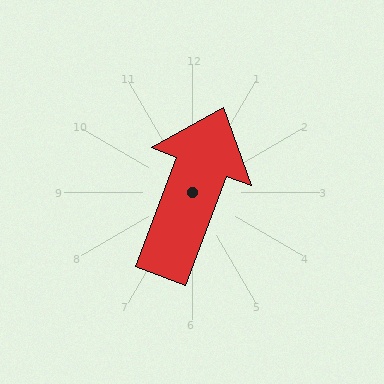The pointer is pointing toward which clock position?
Roughly 1 o'clock.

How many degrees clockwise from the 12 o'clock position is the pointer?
Approximately 21 degrees.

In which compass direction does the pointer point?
North.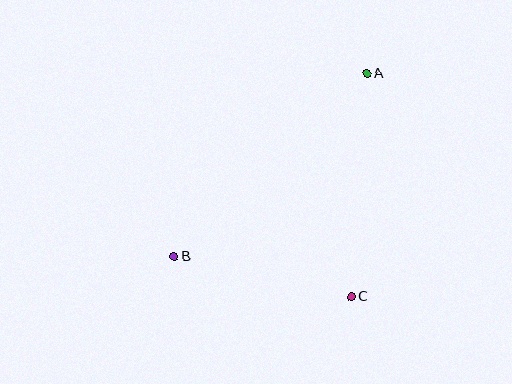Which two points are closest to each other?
Points B and C are closest to each other.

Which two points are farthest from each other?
Points A and B are farthest from each other.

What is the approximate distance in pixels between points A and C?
The distance between A and C is approximately 224 pixels.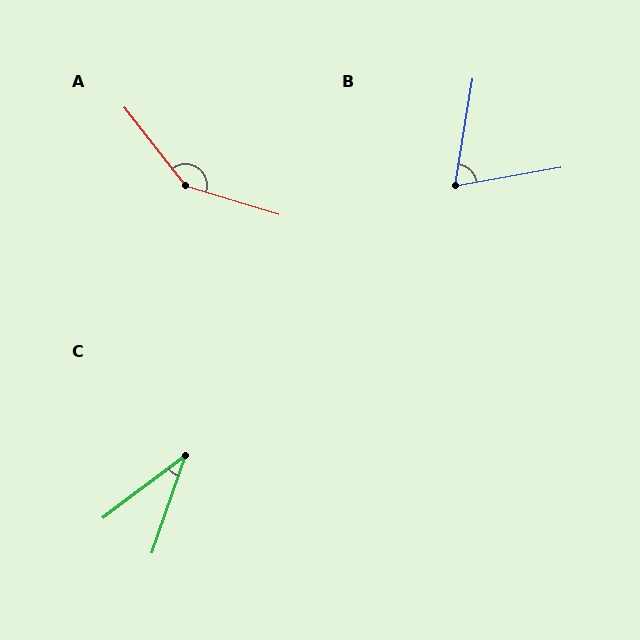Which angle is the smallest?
C, at approximately 34 degrees.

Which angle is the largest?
A, at approximately 145 degrees.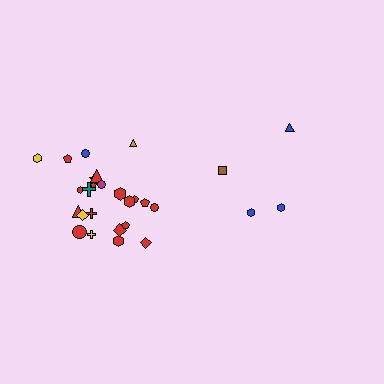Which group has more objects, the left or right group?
The left group.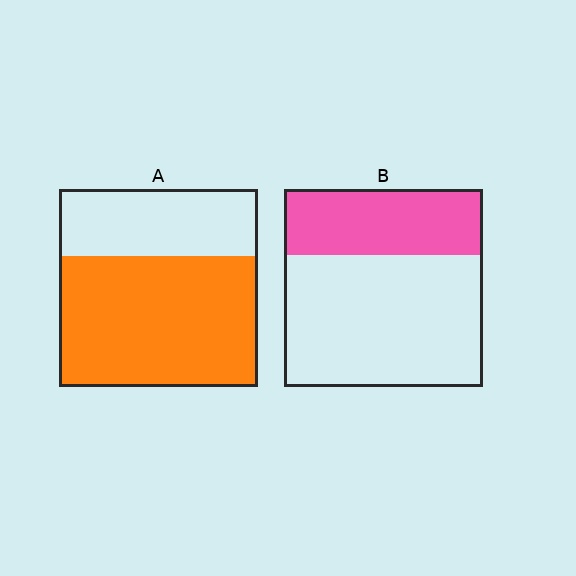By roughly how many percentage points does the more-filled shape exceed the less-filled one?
By roughly 35 percentage points (A over B).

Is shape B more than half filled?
No.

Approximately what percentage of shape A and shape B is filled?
A is approximately 65% and B is approximately 35%.